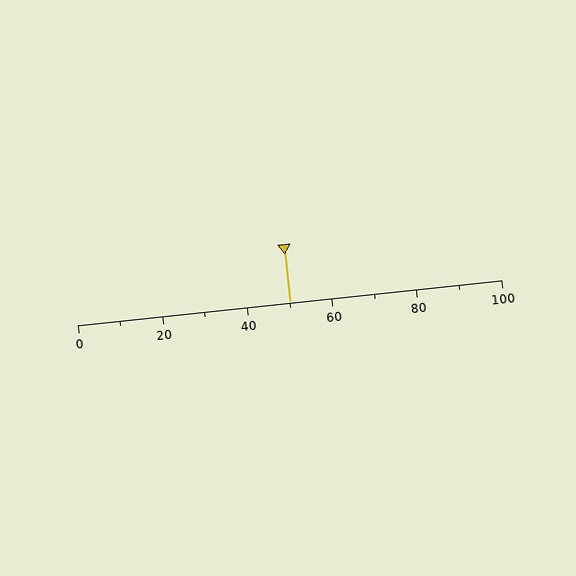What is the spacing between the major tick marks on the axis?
The major ticks are spaced 20 apart.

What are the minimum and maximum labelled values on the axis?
The axis runs from 0 to 100.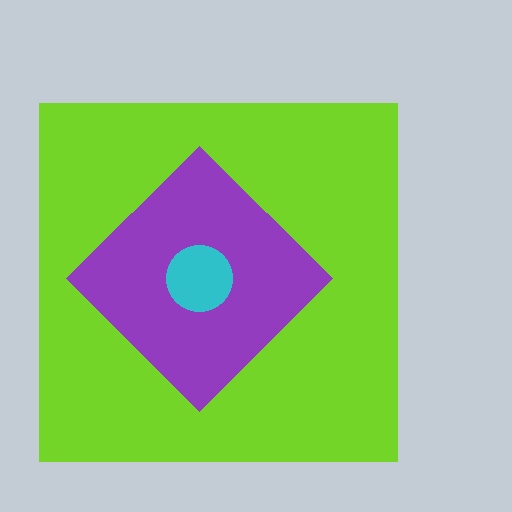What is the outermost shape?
The lime square.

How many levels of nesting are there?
3.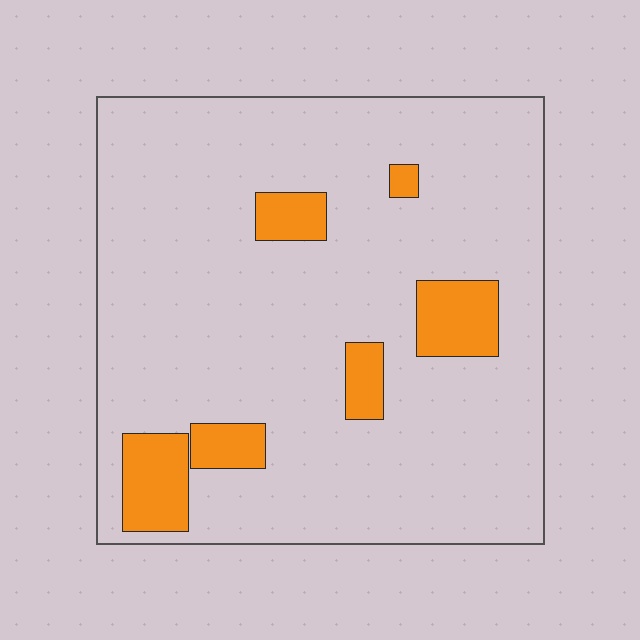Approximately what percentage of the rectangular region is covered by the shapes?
Approximately 10%.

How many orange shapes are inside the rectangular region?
6.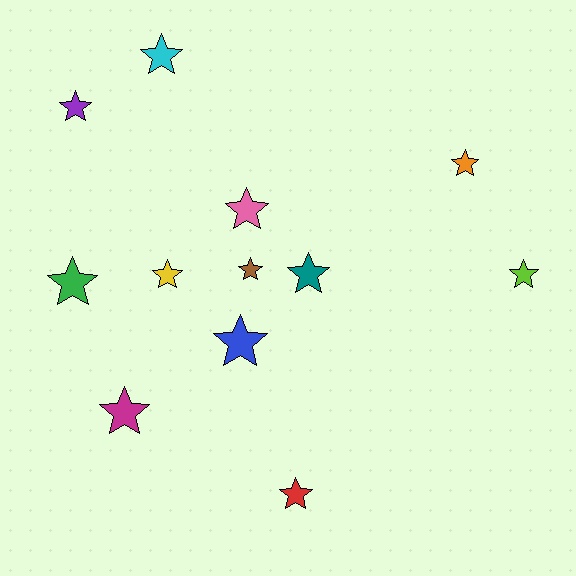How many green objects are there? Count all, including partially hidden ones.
There is 1 green object.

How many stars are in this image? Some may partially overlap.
There are 12 stars.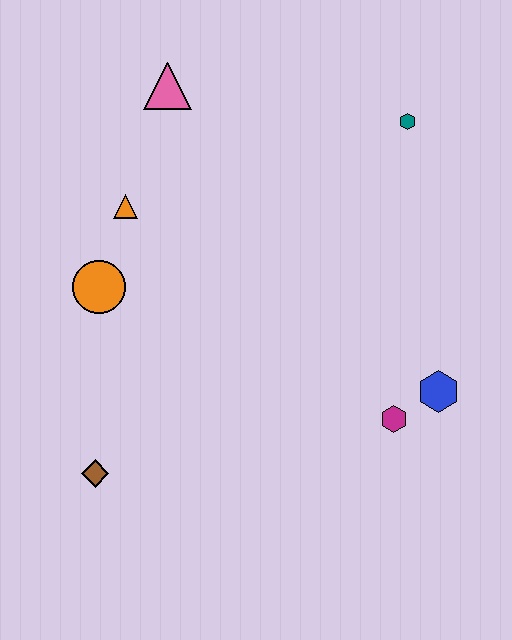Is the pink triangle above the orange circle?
Yes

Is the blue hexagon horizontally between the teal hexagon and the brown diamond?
No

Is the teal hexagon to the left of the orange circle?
No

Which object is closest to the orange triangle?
The orange circle is closest to the orange triangle.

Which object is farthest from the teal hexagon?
The brown diamond is farthest from the teal hexagon.